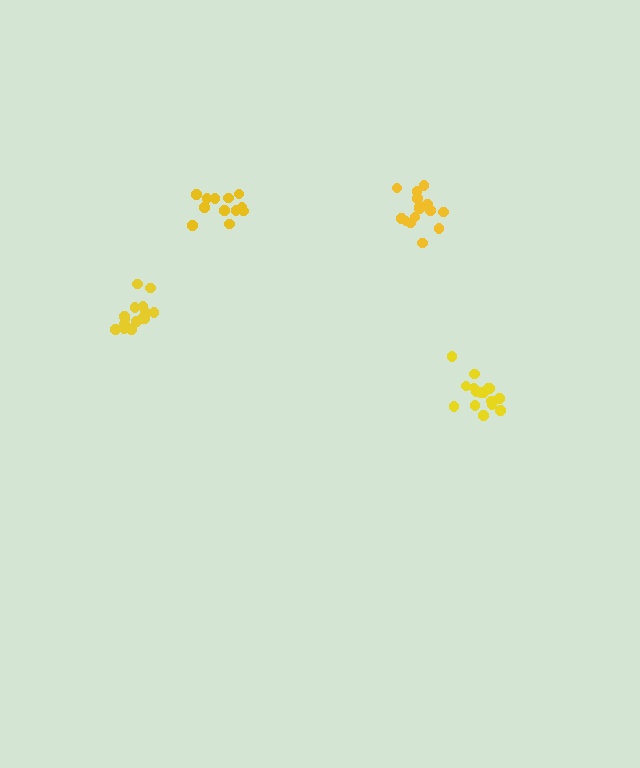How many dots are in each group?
Group 1: 16 dots, Group 2: 15 dots, Group 3: 12 dots, Group 4: 15 dots (58 total).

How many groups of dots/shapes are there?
There are 4 groups.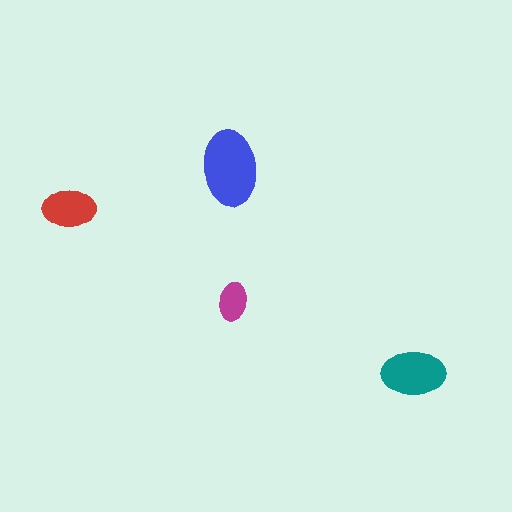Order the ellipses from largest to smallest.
the blue one, the teal one, the red one, the magenta one.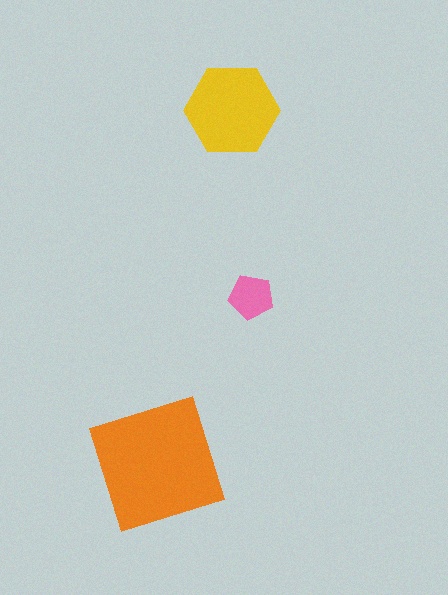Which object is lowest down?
The orange square is bottommost.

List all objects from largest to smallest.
The orange square, the yellow hexagon, the pink pentagon.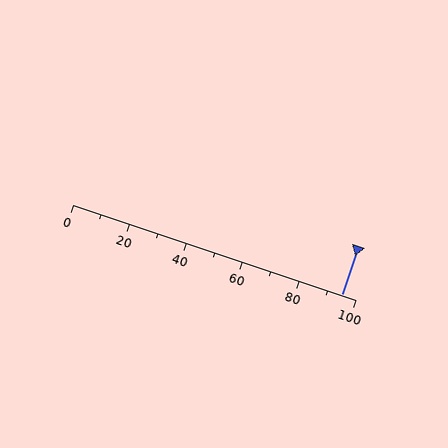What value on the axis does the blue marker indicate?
The marker indicates approximately 95.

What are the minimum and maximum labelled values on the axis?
The axis runs from 0 to 100.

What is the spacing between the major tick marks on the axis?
The major ticks are spaced 20 apart.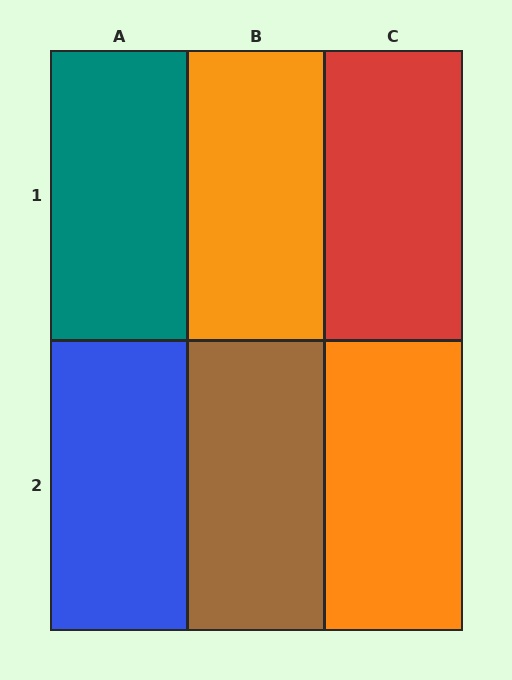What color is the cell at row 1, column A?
Teal.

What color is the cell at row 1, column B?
Orange.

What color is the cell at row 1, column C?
Red.